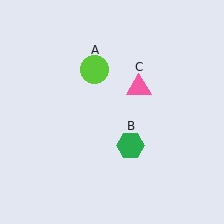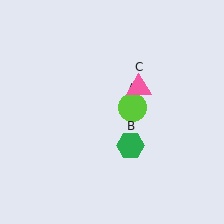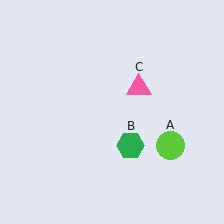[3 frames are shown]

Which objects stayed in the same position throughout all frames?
Green hexagon (object B) and pink triangle (object C) remained stationary.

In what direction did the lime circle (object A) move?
The lime circle (object A) moved down and to the right.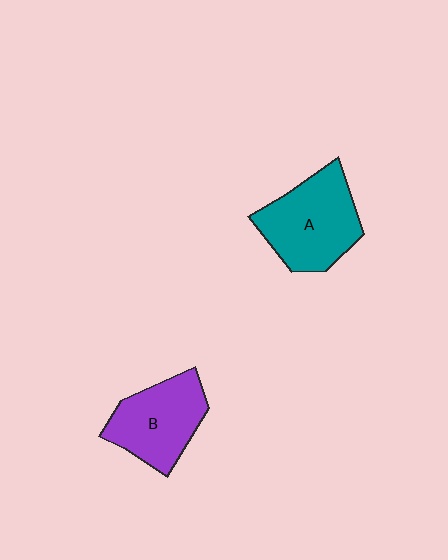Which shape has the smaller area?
Shape B (purple).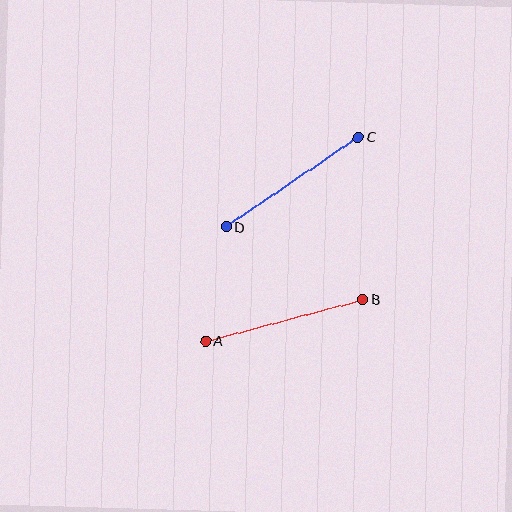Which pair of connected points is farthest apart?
Points A and B are farthest apart.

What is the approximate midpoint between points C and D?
The midpoint is at approximately (292, 182) pixels.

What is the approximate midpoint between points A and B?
The midpoint is at approximately (284, 320) pixels.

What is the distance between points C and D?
The distance is approximately 160 pixels.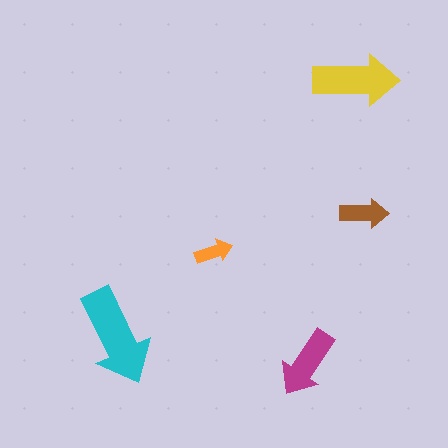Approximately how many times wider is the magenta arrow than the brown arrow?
About 1.5 times wider.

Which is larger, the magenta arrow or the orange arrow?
The magenta one.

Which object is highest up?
The yellow arrow is topmost.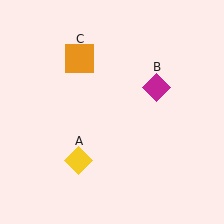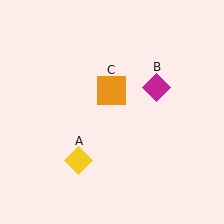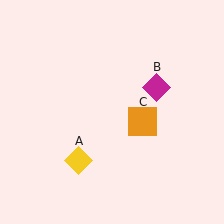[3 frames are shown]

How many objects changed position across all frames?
1 object changed position: orange square (object C).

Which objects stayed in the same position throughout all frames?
Yellow diamond (object A) and magenta diamond (object B) remained stationary.